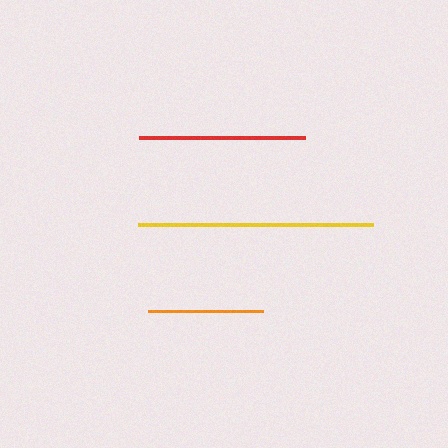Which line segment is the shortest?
The orange line is the shortest at approximately 115 pixels.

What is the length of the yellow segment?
The yellow segment is approximately 234 pixels long.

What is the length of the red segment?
The red segment is approximately 166 pixels long.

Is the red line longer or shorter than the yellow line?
The yellow line is longer than the red line.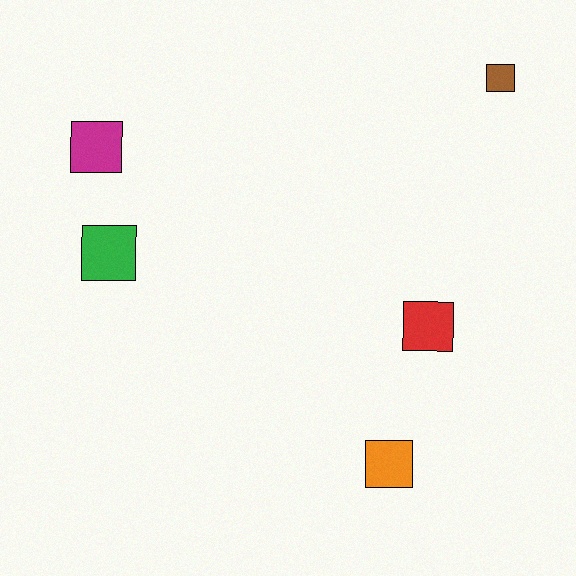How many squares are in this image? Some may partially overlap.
There are 5 squares.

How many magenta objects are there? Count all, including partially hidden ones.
There is 1 magenta object.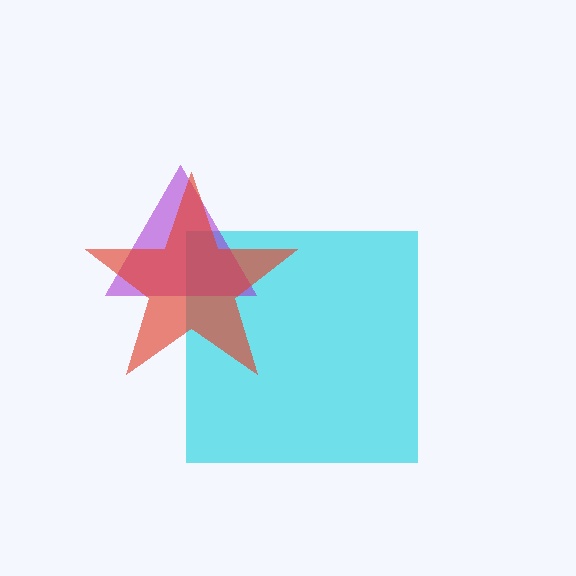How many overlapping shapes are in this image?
There are 3 overlapping shapes in the image.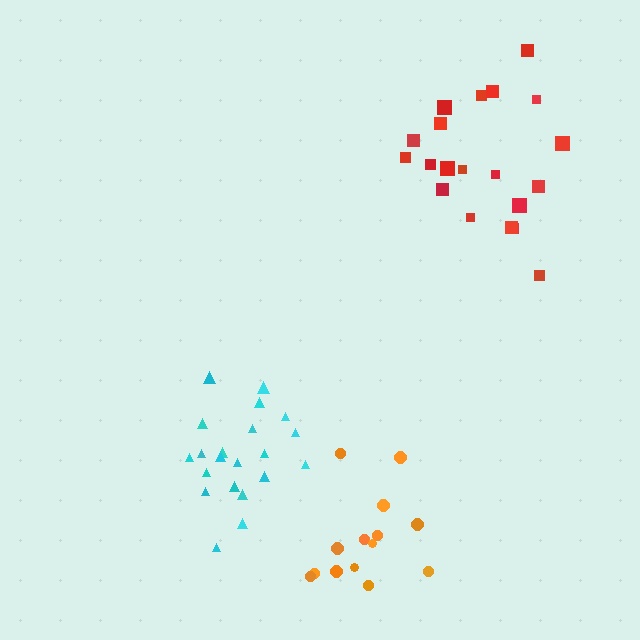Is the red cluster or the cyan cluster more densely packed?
Cyan.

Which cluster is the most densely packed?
Cyan.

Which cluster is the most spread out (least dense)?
Orange.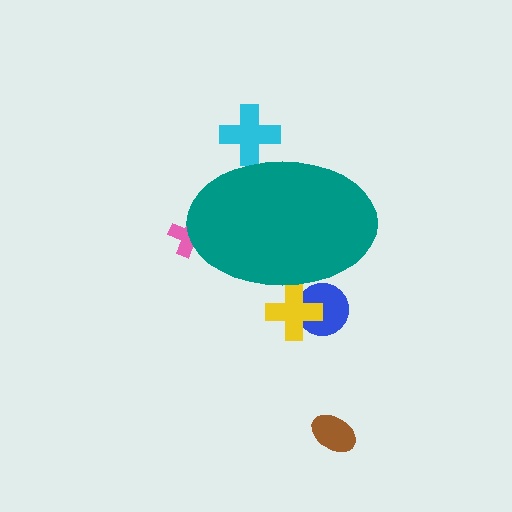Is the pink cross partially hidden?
Yes, the pink cross is partially hidden behind the teal ellipse.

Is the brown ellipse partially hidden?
No, the brown ellipse is fully visible.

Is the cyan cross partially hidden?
Yes, the cyan cross is partially hidden behind the teal ellipse.